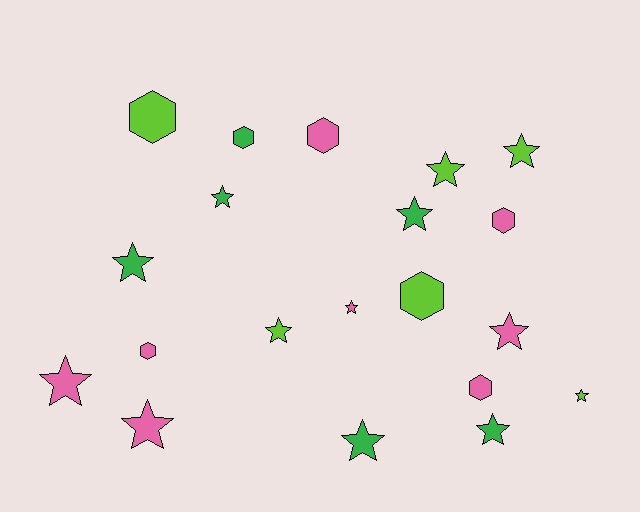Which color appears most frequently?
Pink, with 8 objects.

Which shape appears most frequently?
Star, with 13 objects.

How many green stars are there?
There are 5 green stars.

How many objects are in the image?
There are 20 objects.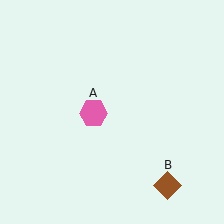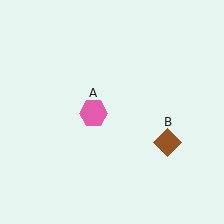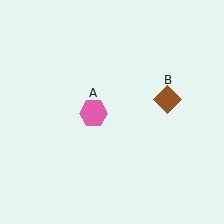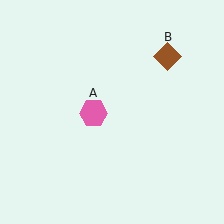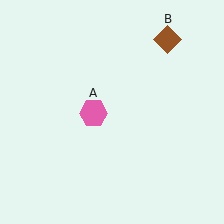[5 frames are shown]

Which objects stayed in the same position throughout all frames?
Pink hexagon (object A) remained stationary.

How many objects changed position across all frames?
1 object changed position: brown diamond (object B).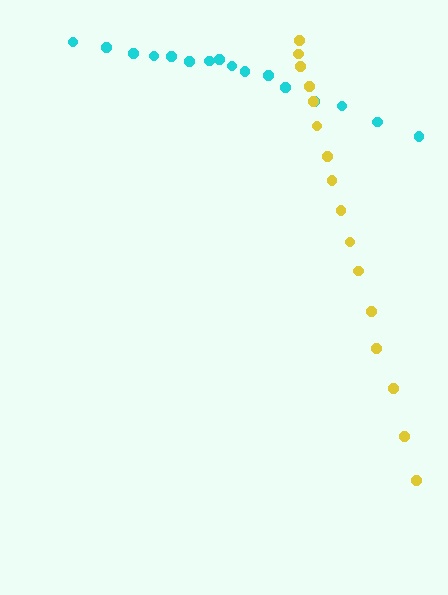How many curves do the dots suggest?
There are 2 distinct paths.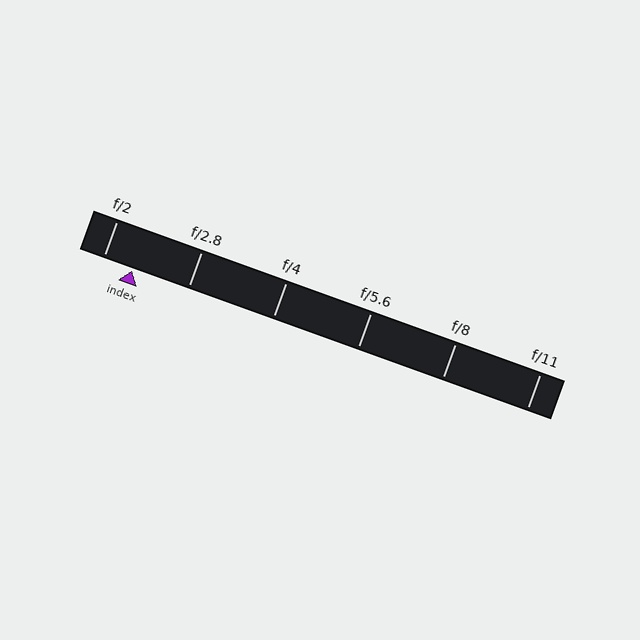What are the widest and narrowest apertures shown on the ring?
The widest aperture shown is f/2 and the narrowest is f/11.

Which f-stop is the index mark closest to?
The index mark is closest to f/2.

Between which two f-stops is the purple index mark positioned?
The index mark is between f/2 and f/2.8.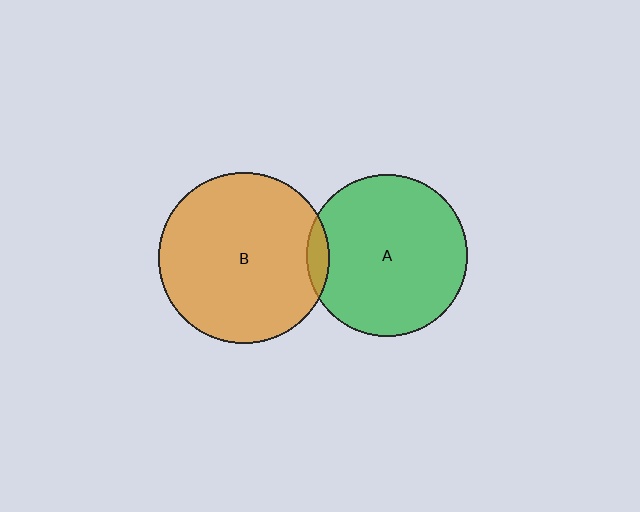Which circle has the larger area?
Circle B (orange).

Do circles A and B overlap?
Yes.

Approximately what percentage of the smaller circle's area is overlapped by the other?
Approximately 5%.